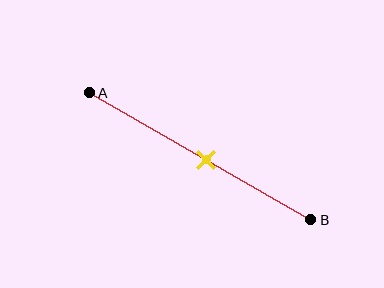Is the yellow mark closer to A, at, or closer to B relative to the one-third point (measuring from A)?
The yellow mark is closer to point B than the one-third point of segment AB.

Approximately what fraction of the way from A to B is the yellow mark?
The yellow mark is approximately 55% of the way from A to B.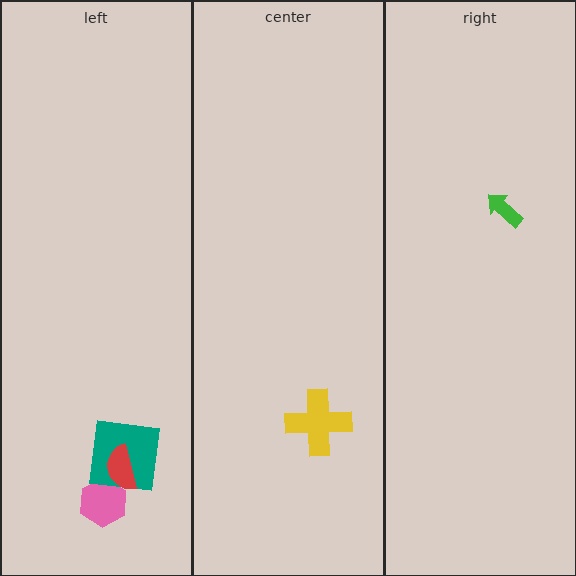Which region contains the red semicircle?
The left region.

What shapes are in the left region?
The pink hexagon, the teal square, the red semicircle.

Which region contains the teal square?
The left region.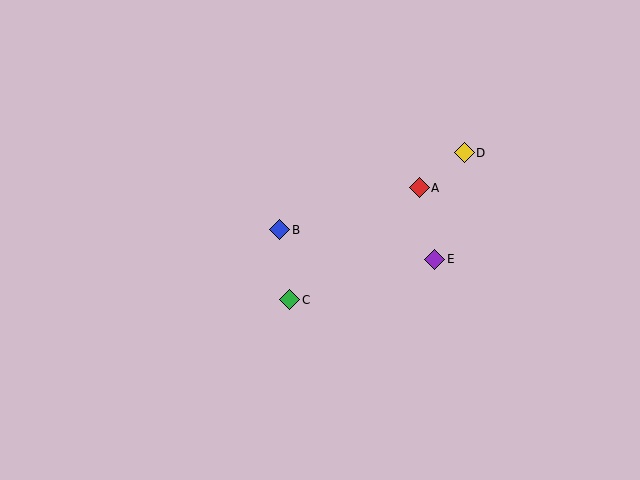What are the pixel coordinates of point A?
Point A is at (419, 188).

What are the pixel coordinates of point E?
Point E is at (435, 259).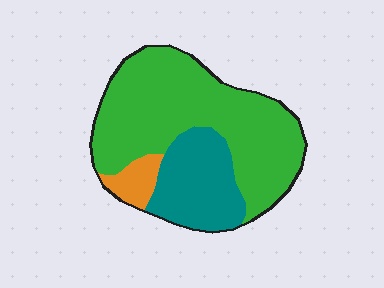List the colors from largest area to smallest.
From largest to smallest: green, teal, orange.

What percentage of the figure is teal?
Teal covers about 25% of the figure.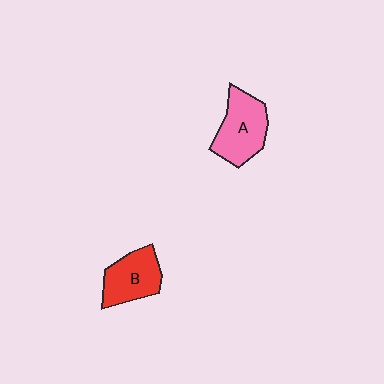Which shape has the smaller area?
Shape B (red).